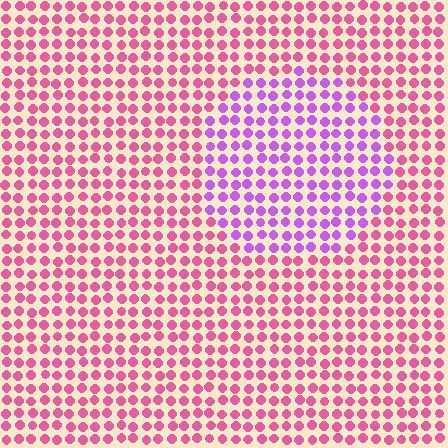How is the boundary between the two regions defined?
The boundary is defined purely by a slight shift in hue (about 45 degrees). Spacing, size, and orientation are identical on both sides.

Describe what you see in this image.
The image is filled with small pink elements in a uniform arrangement. A circle-shaped region is visible where the elements are tinted to a slightly different hue, forming a subtle color boundary.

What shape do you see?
I see a circle.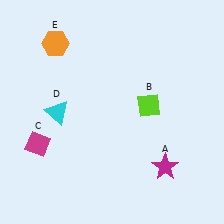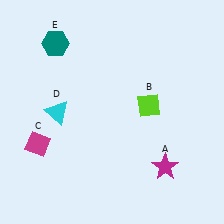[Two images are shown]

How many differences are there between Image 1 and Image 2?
There is 1 difference between the two images.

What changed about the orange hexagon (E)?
In Image 1, E is orange. In Image 2, it changed to teal.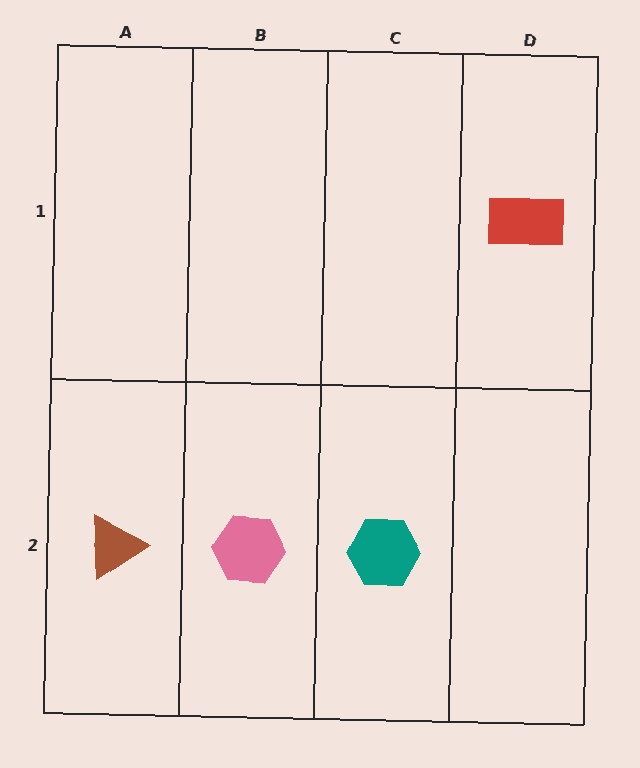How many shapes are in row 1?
1 shape.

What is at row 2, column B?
A pink hexagon.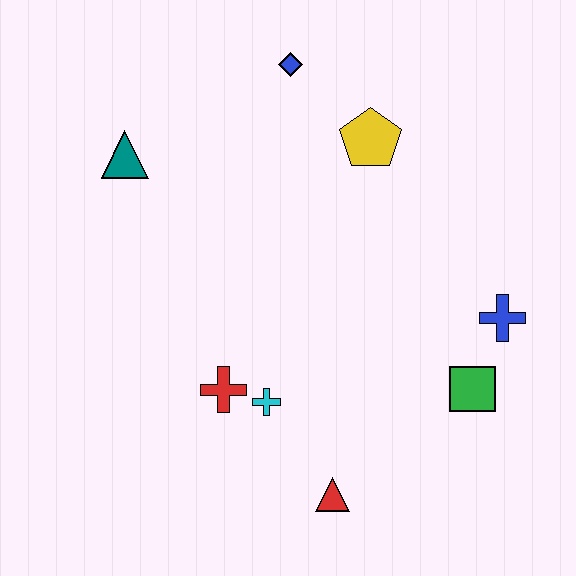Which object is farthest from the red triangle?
The blue diamond is farthest from the red triangle.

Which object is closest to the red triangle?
The cyan cross is closest to the red triangle.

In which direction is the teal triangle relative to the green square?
The teal triangle is to the left of the green square.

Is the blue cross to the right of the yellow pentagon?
Yes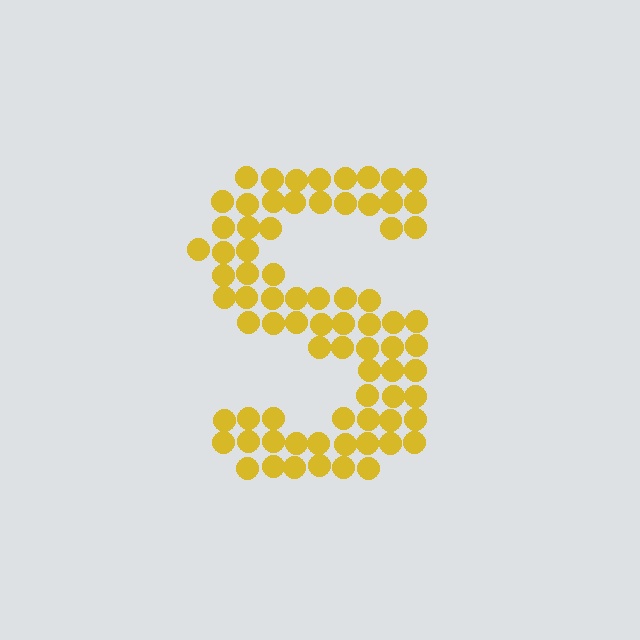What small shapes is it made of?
It is made of small circles.